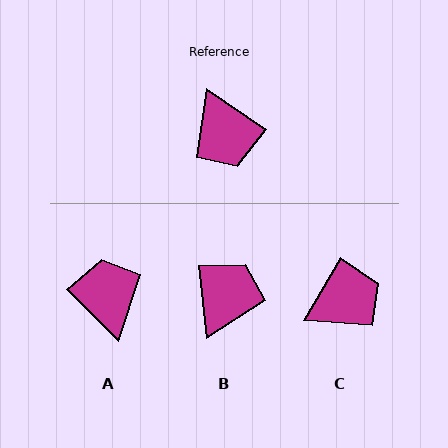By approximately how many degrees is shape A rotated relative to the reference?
Approximately 170 degrees counter-clockwise.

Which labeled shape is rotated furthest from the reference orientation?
A, about 170 degrees away.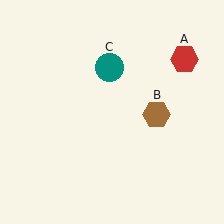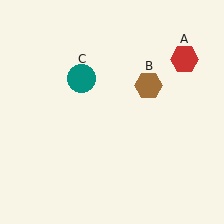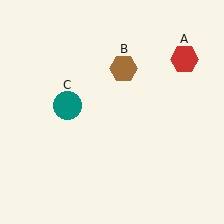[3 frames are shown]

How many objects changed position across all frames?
2 objects changed position: brown hexagon (object B), teal circle (object C).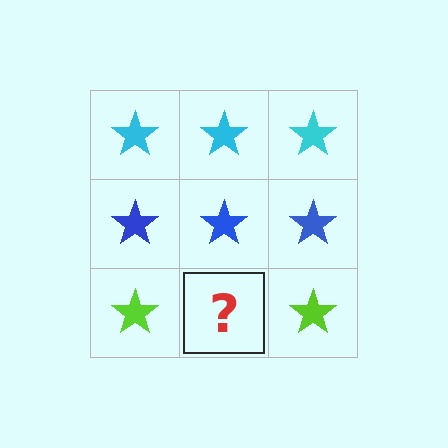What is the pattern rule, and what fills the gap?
The rule is that each row has a consistent color. The gap should be filled with a lime star.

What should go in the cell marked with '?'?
The missing cell should contain a lime star.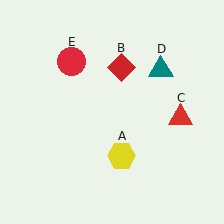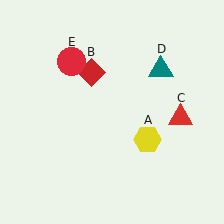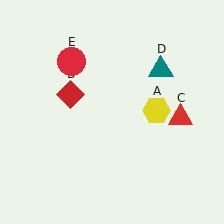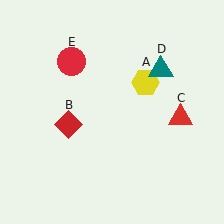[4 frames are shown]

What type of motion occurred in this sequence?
The yellow hexagon (object A), red diamond (object B) rotated counterclockwise around the center of the scene.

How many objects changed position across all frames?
2 objects changed position: yellow hexagon (object A), red diamond (object B).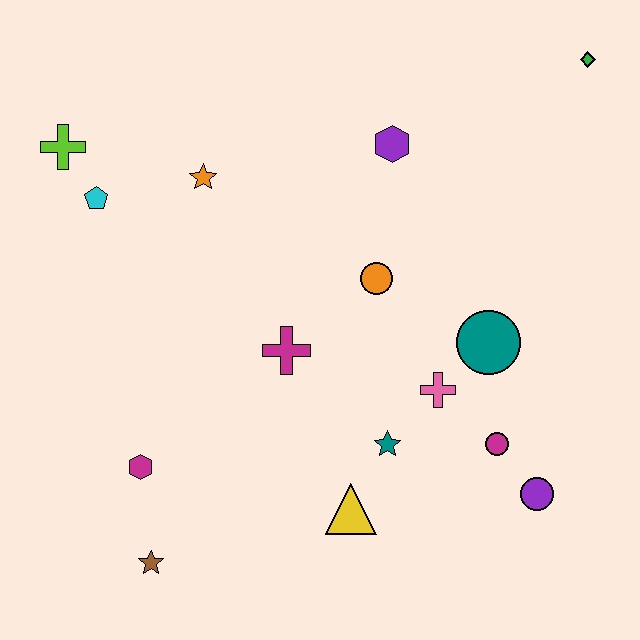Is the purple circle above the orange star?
No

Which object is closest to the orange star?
The cyan pentagon is closest to the orange star.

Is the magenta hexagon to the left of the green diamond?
Yes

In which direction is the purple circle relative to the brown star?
The purple circle is to the right of the brown star.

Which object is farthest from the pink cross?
The lime cross is farthest from the pink cross.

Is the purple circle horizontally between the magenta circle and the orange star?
No